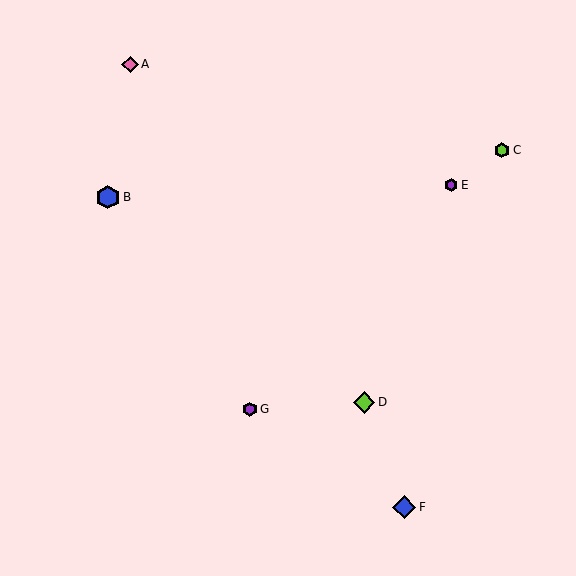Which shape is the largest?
The blue hexagon (labeled B) is the largest.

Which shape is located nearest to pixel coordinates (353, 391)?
The lime diamond (labeled D) at (364, 402) is nearest to that location.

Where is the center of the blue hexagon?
The center of the blue hexagon is at (108, 197).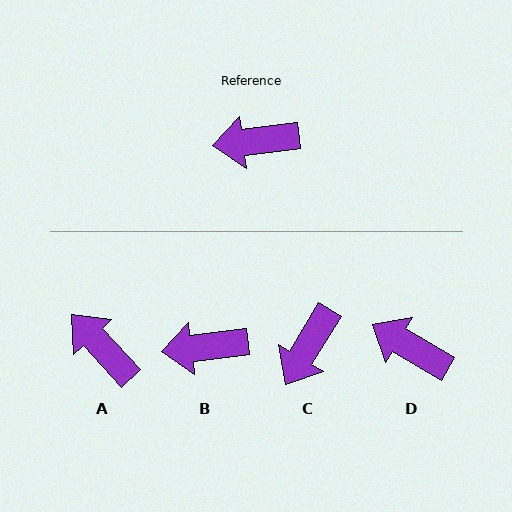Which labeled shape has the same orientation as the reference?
B.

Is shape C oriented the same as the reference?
No, it is off by about 52 degrees.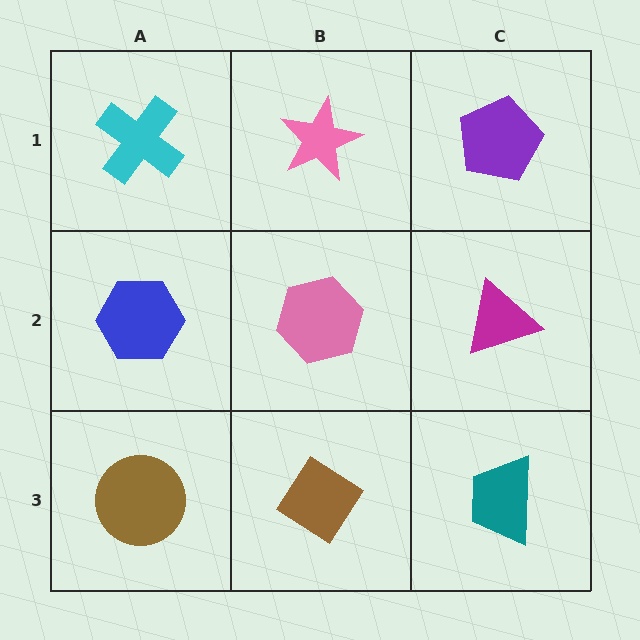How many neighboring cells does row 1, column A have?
2.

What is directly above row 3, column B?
A pink hexagon.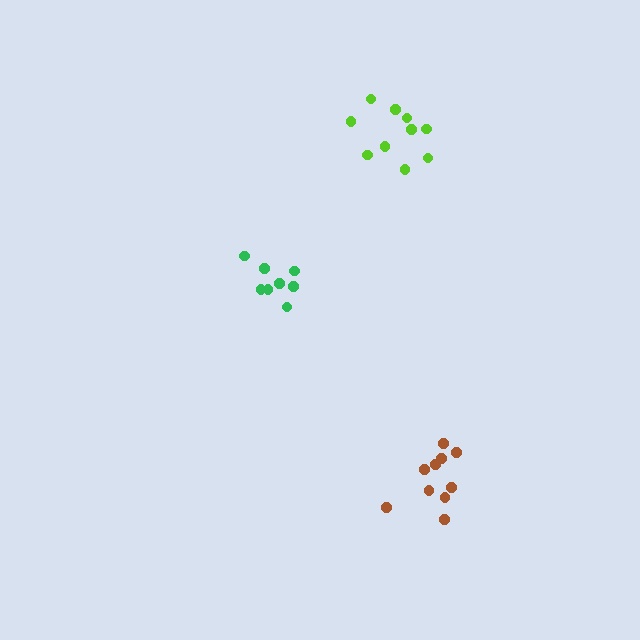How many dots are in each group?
Group 1: 10 dots, Group 2: 10 dots, Group 3: 8 dots (28 total).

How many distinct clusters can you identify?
There are 3 distinct clusters.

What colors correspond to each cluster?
The clusters are colored: brown, lime, green.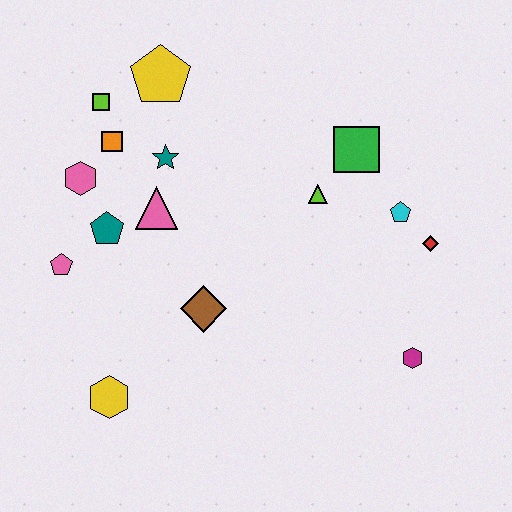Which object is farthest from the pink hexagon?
The magenta hexagon is farthest from the pink hexagon.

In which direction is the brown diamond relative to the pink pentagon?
The brown diamond is to the right of the pink pentagon.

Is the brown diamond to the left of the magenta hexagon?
Yes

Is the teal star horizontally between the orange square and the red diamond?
Yes